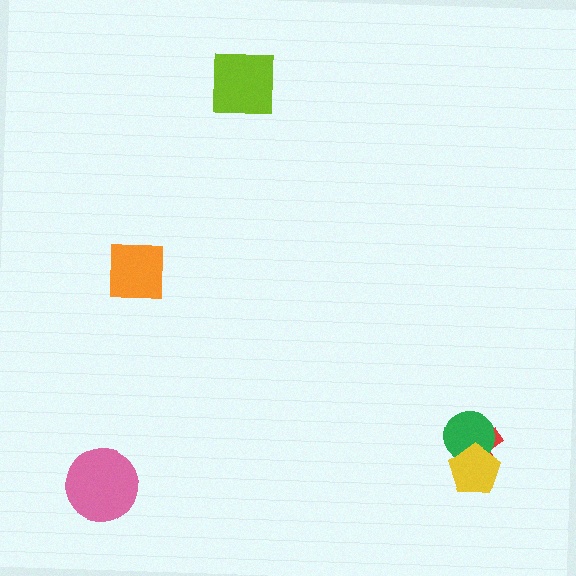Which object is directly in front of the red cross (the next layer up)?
The green circle is directly in front of the red cross.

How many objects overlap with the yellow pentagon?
2 objects overlap with the yellow pentagon.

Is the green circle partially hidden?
Yes, it is partially covered by another shape.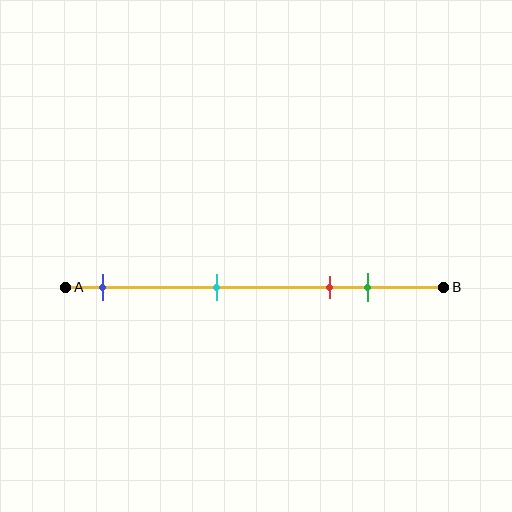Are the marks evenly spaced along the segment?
No, the marks are not evenly spaced.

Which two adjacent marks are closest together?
The red and green marks are the closest adjacent pair.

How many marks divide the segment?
There are 4 marks dividing the segment.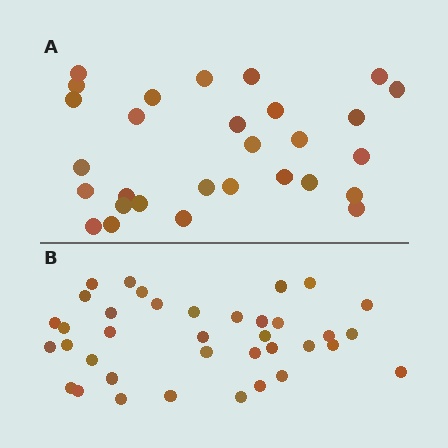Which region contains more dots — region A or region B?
Region B (the bottom region) has more dots.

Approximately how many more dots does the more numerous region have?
Region B has roughly 8 or so more dots than region A.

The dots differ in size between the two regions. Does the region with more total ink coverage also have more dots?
No. Region A has more total ink coverage because its dots are larger, but region B actually contains more individual dots. Total area can be misleading — the number of items is what matters here.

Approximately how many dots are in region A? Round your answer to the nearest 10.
About 30 dots. (The exact count is 29, which rounds to 30.)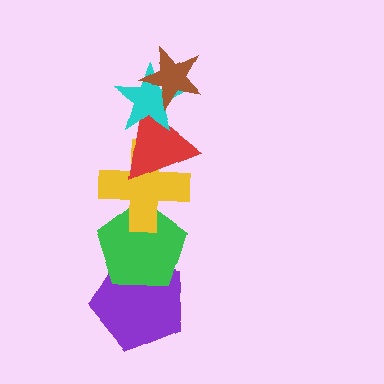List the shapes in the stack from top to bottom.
From top to bottom: the brown star, the cyan star, the red triangle, the yellow cross, the green pentagon, the purple pentagon.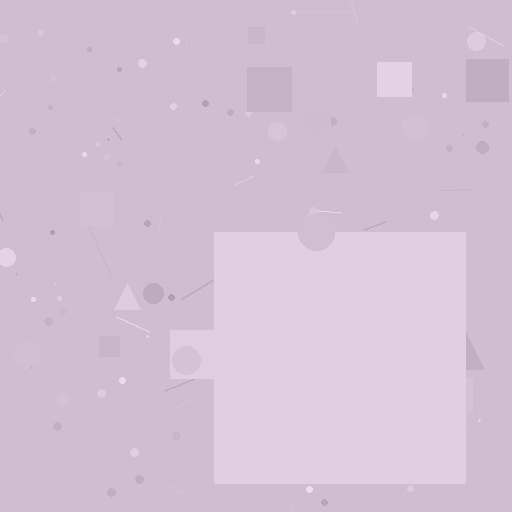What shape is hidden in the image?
A square is hidden in the image.